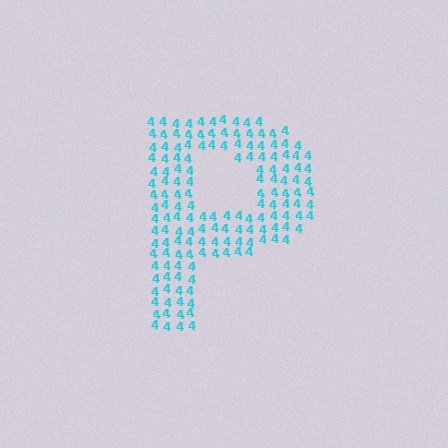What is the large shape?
The large shape is the letter P.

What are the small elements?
The small elements are digit 4's.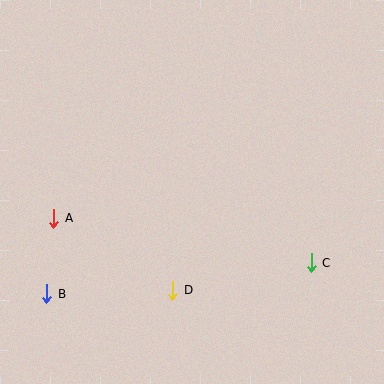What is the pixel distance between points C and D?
The distance between C and D is 141 pixels.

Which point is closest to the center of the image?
Point D at (173, 290) is closest to the center.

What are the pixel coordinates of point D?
Point D is at (173, 290).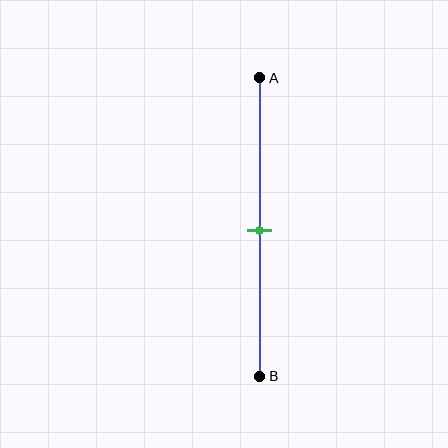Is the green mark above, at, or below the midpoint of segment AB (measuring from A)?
The green mark is approximately at the midpoint of segment AB.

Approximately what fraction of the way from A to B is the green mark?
The green mark is approximately 50% of the way from A to B.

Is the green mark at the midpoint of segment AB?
Yes, the mark is approximately at the midpoint.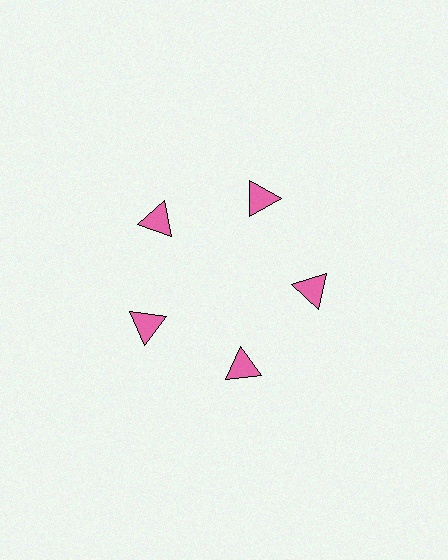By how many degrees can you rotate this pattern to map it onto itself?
The pattern maps onto itself every 72 degrees of rotation.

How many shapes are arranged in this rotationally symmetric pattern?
There are 5 shapes, arranged in 5 groups of 1.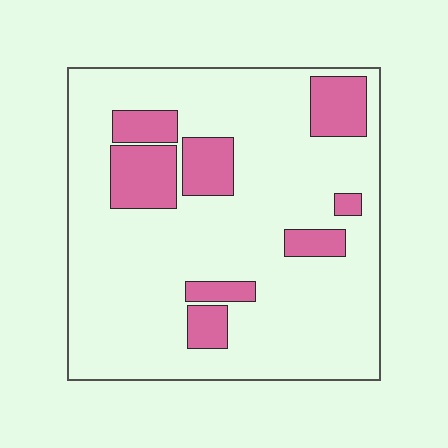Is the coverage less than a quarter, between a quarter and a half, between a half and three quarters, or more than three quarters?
Less than a quarter.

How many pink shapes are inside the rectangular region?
8.